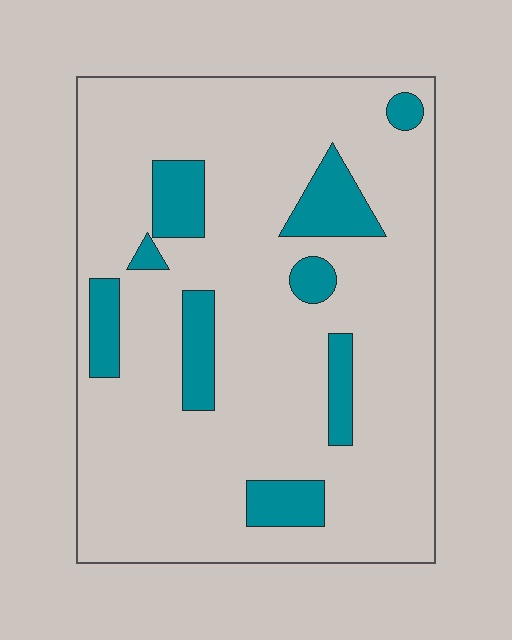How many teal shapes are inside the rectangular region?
9.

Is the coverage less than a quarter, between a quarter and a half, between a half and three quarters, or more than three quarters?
Less than a quarter.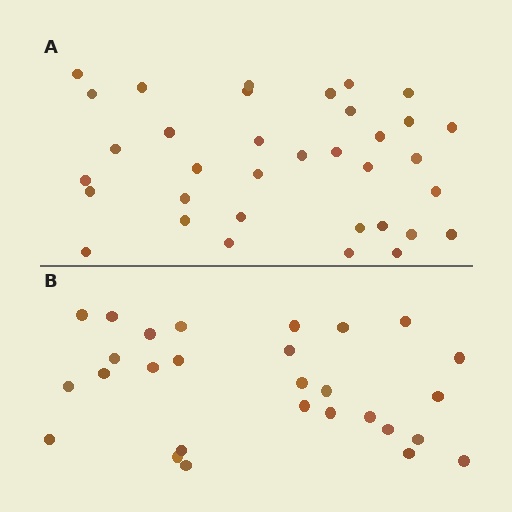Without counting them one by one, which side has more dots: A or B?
Region A (the top region) has more dots.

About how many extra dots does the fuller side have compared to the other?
Region A has roughly 8 or so more dots than region B.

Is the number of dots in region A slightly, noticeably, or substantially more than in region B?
Region A has noticeably more, but not dramatically so. The ratio is roughly 1.2 to 1.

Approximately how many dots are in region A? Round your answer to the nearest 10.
About 40 dots. (The exact count is 35, which rounds to 40.)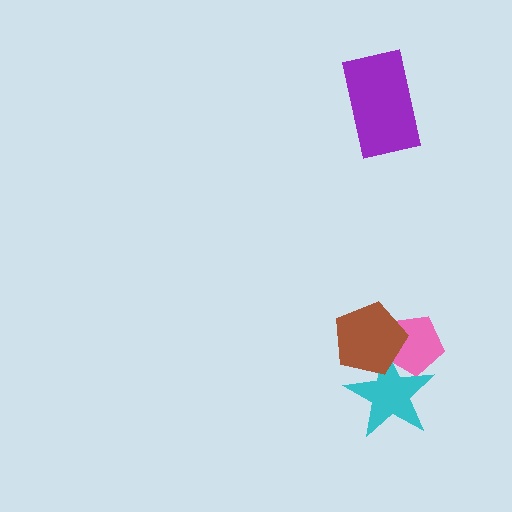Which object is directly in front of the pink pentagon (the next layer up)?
The cyan star is directly in front of the pink pentagon.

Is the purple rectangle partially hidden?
No, no other shape covers it.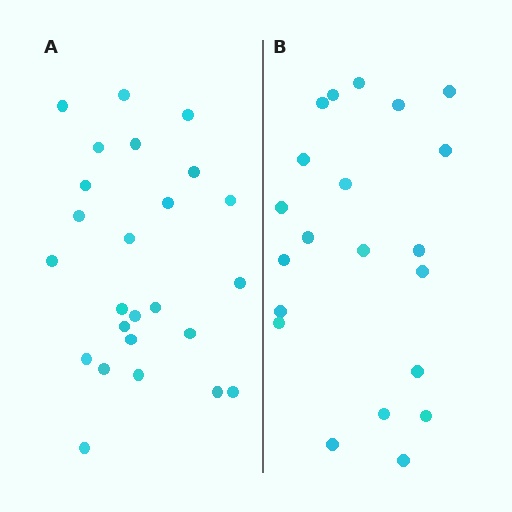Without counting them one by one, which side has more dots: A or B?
Region A (the left region) has more dots.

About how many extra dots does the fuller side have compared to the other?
Region A has about 4 more dots than region B.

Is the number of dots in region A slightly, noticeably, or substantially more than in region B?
Region A has only slightly more — the two regions are fairly close. The ratio is roughly 1.2 to 1.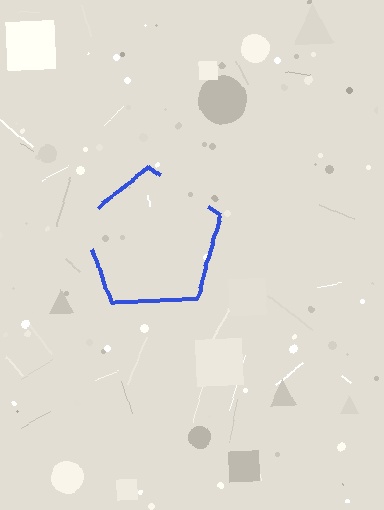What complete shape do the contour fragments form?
The contour fragments form a pentagon.